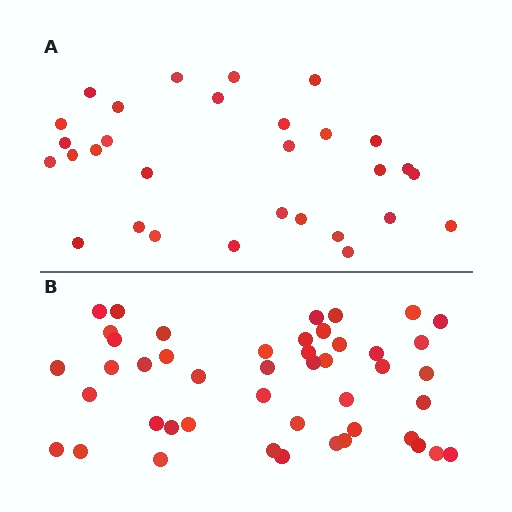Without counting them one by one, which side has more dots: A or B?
Region B (the bottom region) has more dots.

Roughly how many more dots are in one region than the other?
Region B has approximately 15 more dots than region A.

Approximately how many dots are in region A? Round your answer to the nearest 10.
About 30 dots.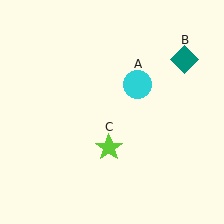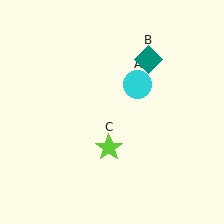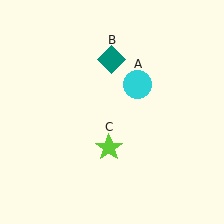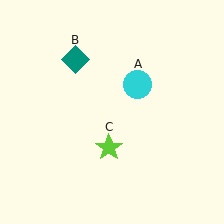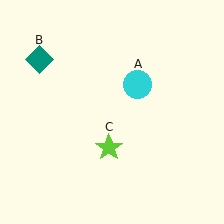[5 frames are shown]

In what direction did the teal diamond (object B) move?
The teal diamond (object B) moved left.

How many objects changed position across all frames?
1 object changed position: teal diamond (object B).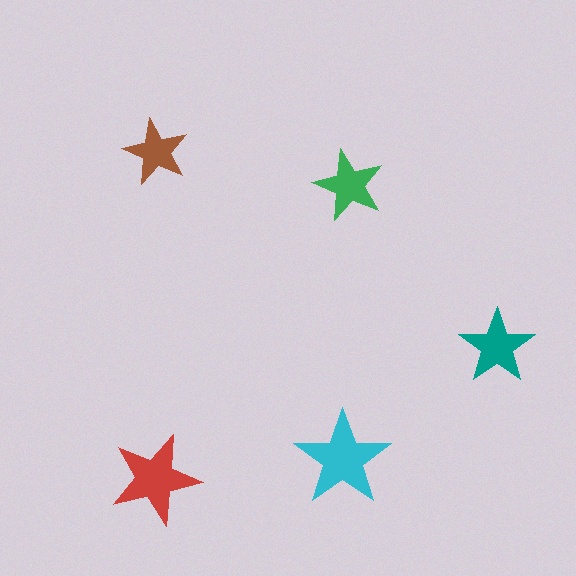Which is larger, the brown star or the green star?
The green one.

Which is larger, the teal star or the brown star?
The teal one.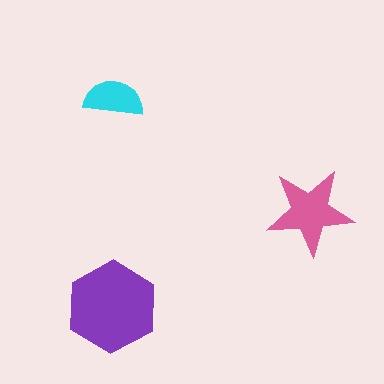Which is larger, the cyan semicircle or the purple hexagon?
The purple hexagon.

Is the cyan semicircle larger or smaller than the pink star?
Smaller.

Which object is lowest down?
The purple hexagon is bottommost.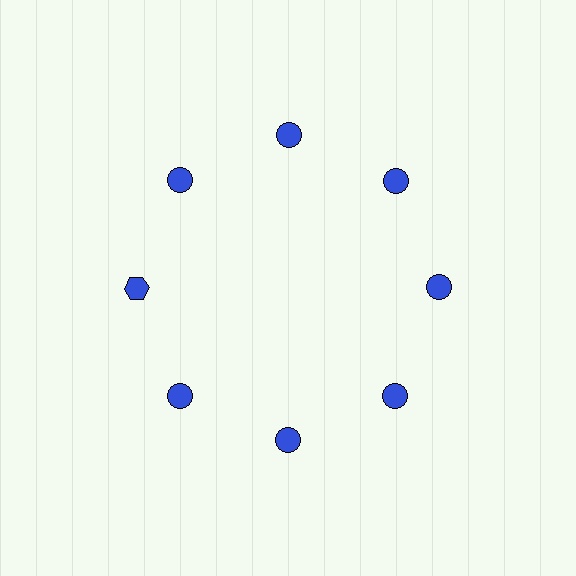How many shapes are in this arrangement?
There are 8 shapes arranged in a ring pattern.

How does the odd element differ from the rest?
It has a different shape: hexagon instead of circle.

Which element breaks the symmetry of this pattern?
The blue hexagon at roughly the 9 o'clock position breaks the symmetry. All other shapes are blue circles.